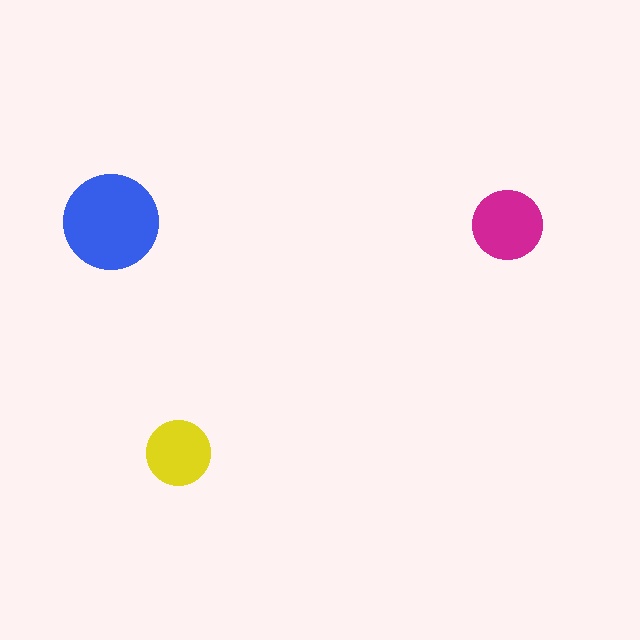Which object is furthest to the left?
The blue circle is leftmost.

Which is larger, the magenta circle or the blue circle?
The blue one.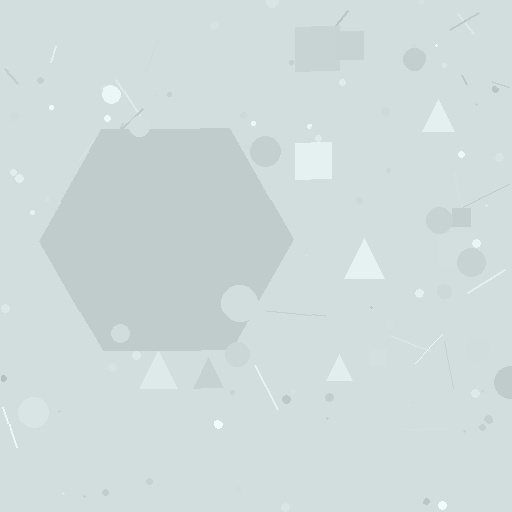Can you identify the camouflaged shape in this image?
The camouflaged shape is a hexagon.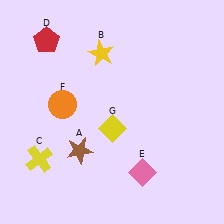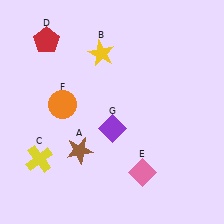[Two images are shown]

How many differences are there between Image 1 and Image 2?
There is 1 difference between the two images.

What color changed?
The diamond (G) changed from yellow in Image 1 to purple in Image 2.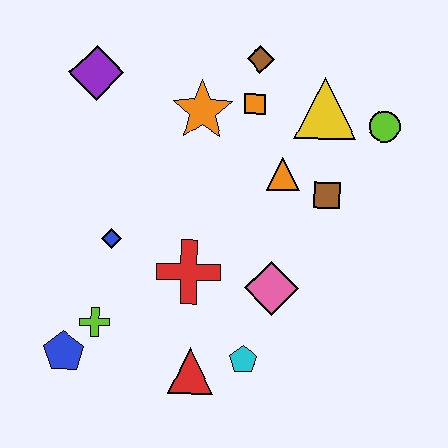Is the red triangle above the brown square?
No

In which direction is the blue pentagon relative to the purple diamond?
The blue pentagon is below the purple diamond.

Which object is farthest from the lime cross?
The lime circle is farthest from the lime cross.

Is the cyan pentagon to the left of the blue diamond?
No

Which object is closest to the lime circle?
The yellow triangle is closest to the lime circle.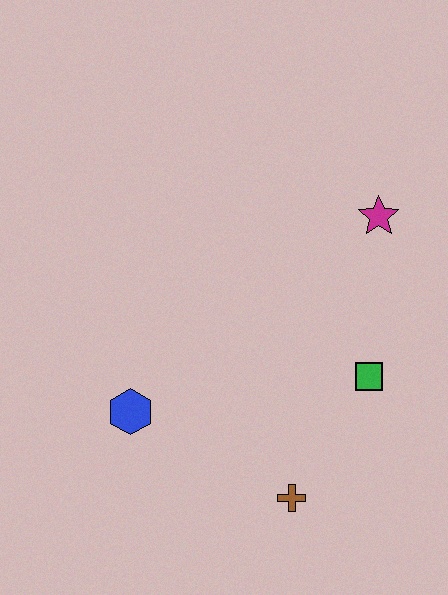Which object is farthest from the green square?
The blue hexagon is farthest from the green square.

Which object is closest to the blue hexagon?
The brown cross is closest to the blue hexagon.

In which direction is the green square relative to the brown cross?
The green square is above the brown cross.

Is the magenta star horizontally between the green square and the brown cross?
No